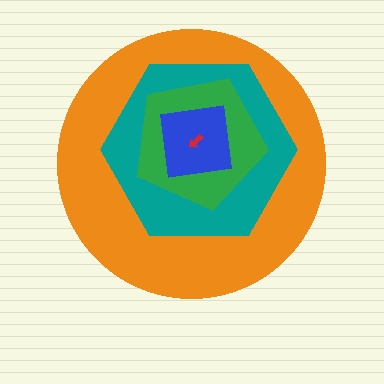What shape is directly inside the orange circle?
The teal hexagon.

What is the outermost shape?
The orange circle.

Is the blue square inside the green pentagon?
Yes.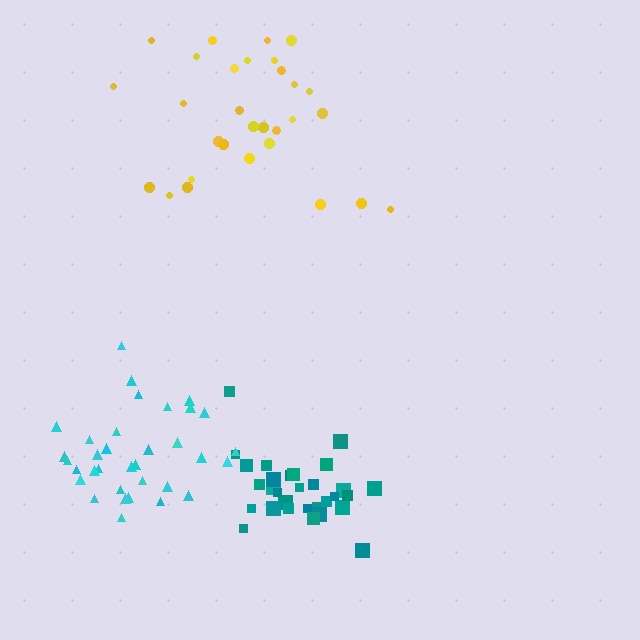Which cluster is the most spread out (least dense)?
Yellow.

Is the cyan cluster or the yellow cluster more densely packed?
Cyan.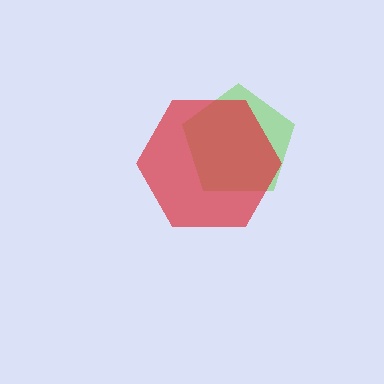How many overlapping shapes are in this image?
There are 2 overlapping shapes in the image.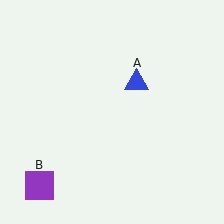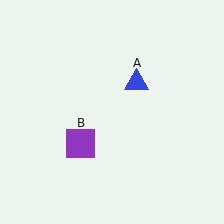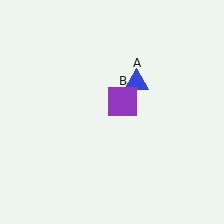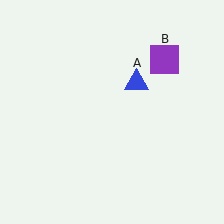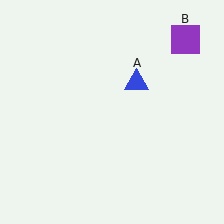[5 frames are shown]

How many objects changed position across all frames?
1 object changed position: purple square (object B).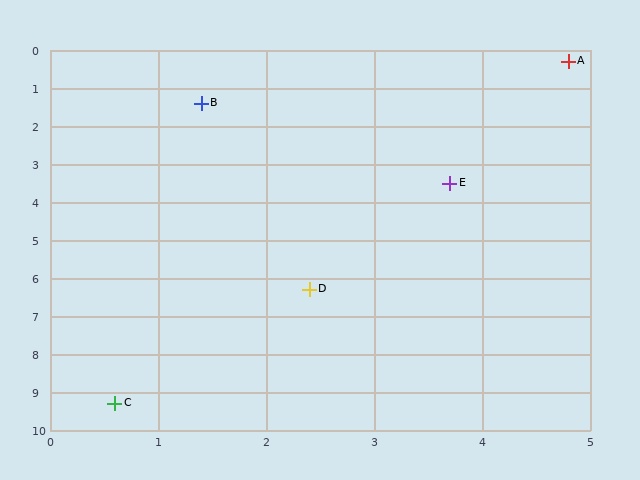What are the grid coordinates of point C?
Point C is at approximately (0.6, 9.3).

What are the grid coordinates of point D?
Point D is at approximately (2.4, 6.3).